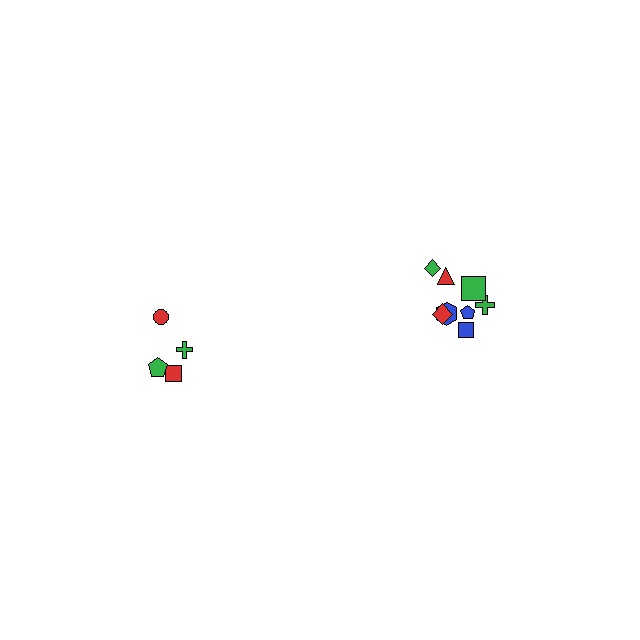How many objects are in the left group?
There are 4 objects.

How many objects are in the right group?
There are 8 objects.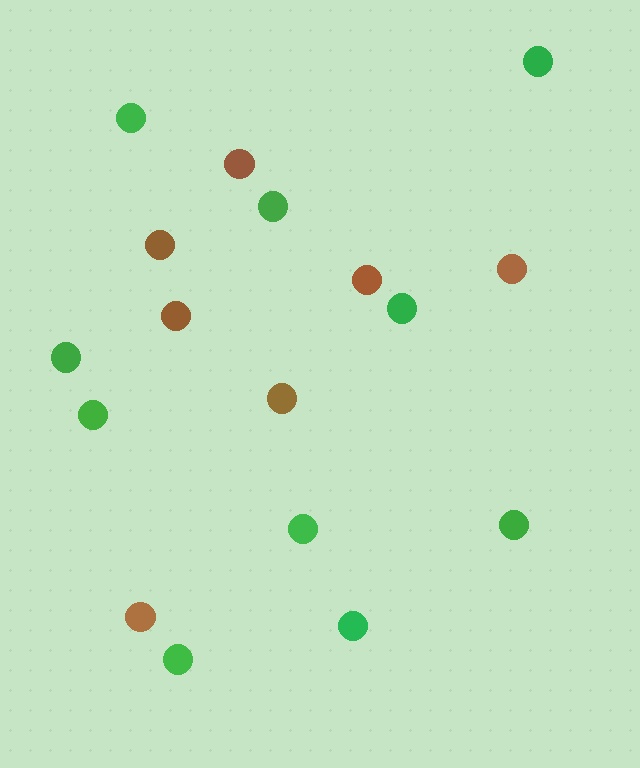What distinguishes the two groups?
There are 2 groups: one group of green circles (10) and one group of brown circles (7).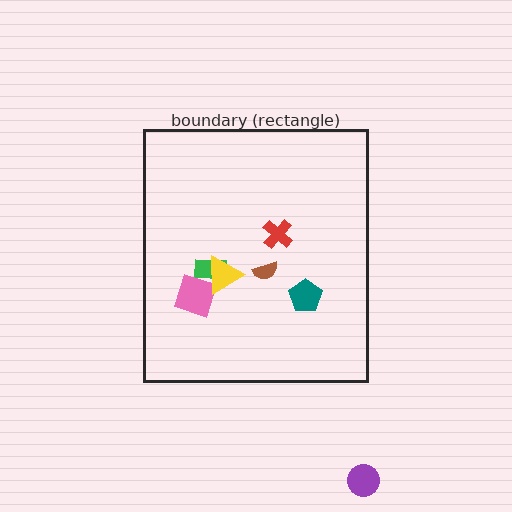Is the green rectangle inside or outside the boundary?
Inside.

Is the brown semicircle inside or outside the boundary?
Inside.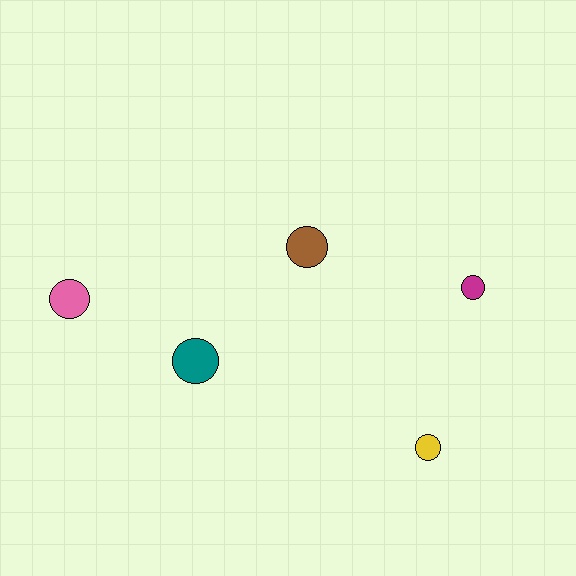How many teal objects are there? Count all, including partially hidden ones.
There is 1 teal object.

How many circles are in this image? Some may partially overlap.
There are 5 circles.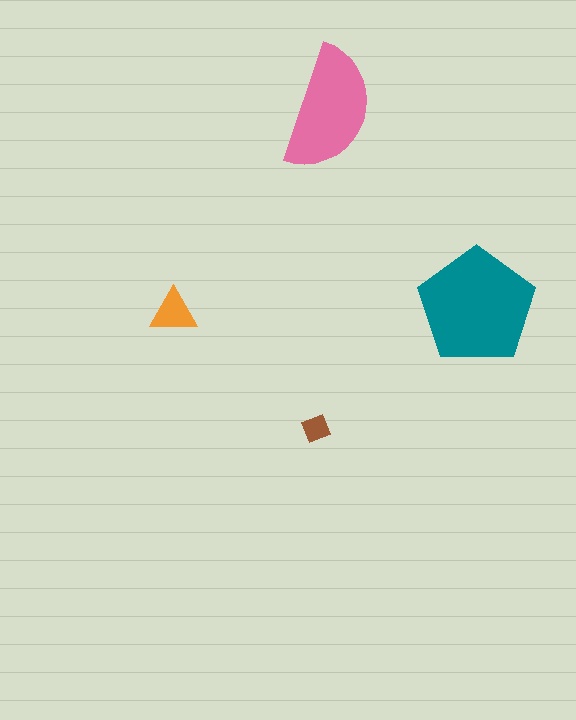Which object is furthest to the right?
The teal pentagon is rightmost.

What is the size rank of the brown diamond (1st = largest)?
4th.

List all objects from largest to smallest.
The teal pentagon, the pink semicircle, the orange triangle, the brown diamond.